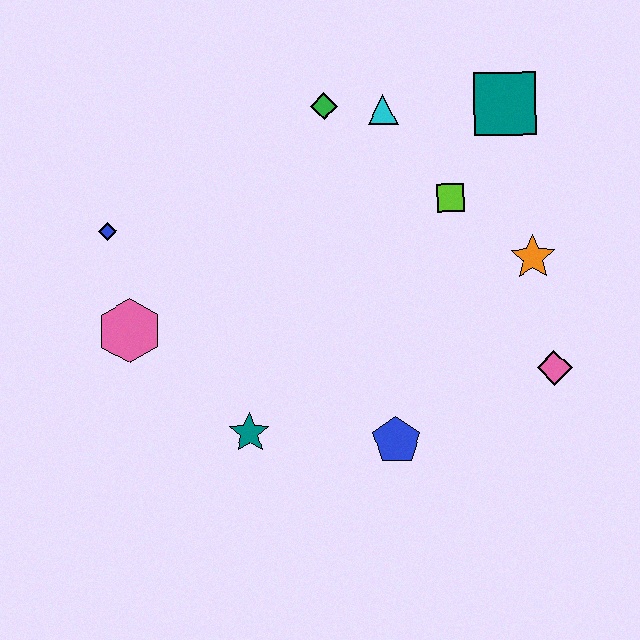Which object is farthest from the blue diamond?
The pink diamond is farthest from the blue diamond.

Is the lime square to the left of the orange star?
Yes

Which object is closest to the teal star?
The blue pentagon is closest to the teal star.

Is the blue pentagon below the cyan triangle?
Yes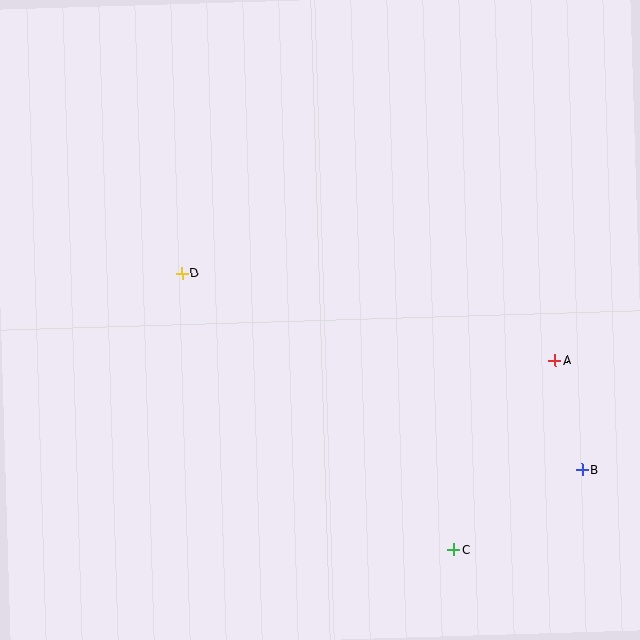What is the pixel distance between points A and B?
The distance between A and B is 112 pixels.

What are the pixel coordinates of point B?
Point B is at (582, 470).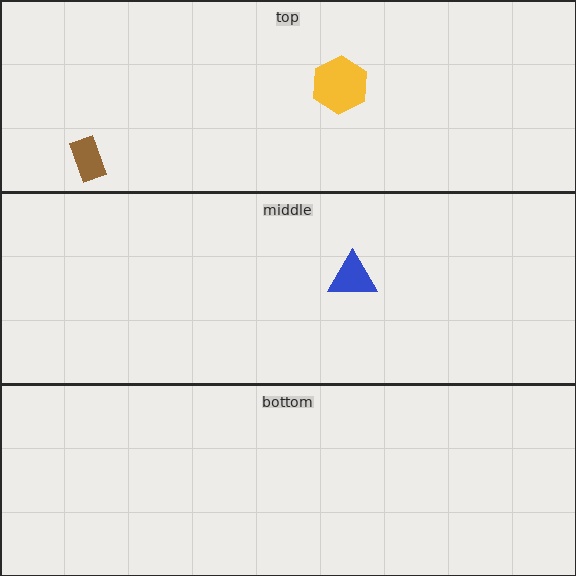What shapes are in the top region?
The brown rectangle, the yellow hexagon.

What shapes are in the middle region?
The blue triangle.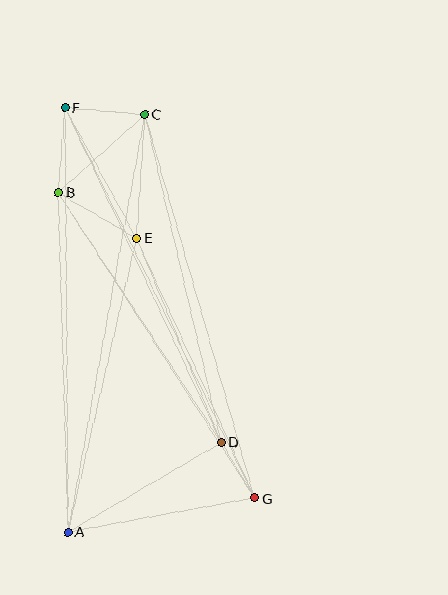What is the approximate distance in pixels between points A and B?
The distance between A and B is approximately 340 pixels.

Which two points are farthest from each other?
Points F and G are farthest from each other.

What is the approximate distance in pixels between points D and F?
The distance between D and F is approximately 369 pixels.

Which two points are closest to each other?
Points D and G are closest to each other.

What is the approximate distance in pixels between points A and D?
The distance between A and D is approximately 177 pixels.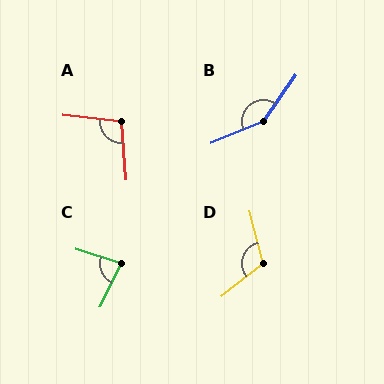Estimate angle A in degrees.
Approximately 101 degrees.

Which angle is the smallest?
C, at approximately 82 degrees.